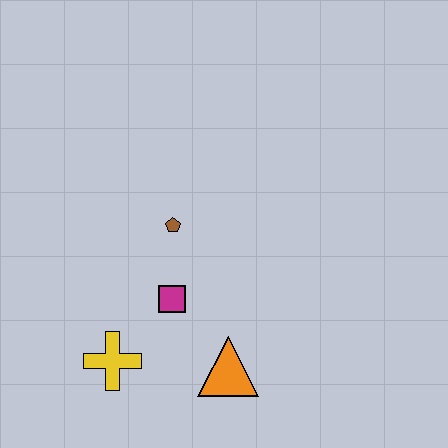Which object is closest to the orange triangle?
The magenta square is closest to the orange triangle.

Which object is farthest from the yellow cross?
The brown pentagon is farthest from the yellow cross.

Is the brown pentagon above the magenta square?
Yes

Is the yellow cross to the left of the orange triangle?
Yes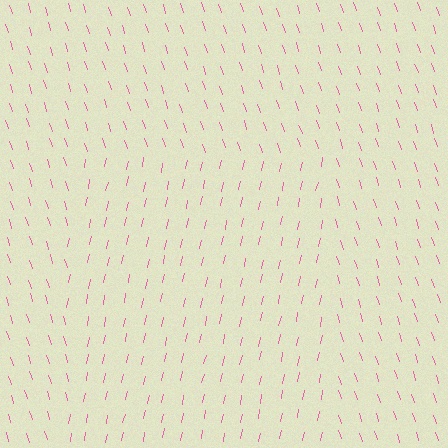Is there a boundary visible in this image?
Yes, there is a texture boundary formed by a change in line orientation.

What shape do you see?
I see a rectangle.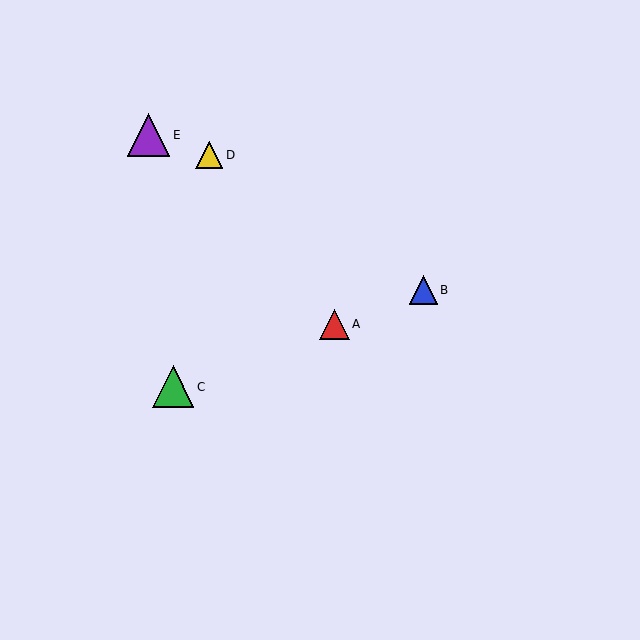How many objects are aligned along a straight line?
3 objects (A, B, C) are aligned along a straight line.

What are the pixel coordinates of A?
Object A is at (334, 324).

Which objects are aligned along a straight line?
Objects A, B, C are aligned along a straight line.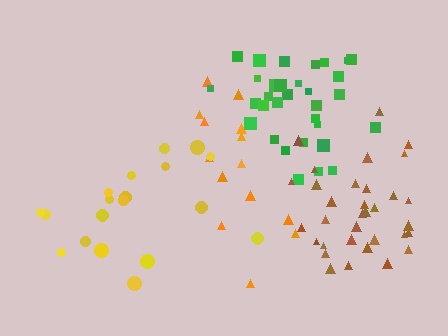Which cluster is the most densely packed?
Brown.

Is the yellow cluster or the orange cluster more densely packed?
Yellow.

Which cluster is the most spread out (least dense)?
Orange.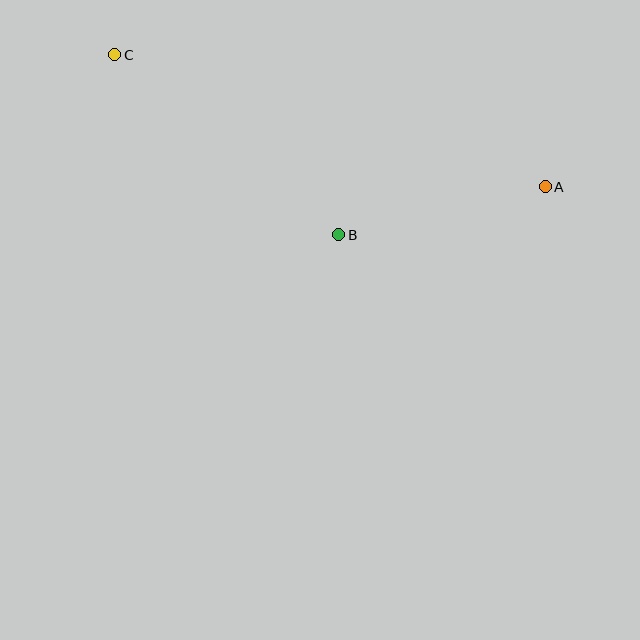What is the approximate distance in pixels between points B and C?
The distance between B and C is approximately 288 pixels.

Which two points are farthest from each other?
Points A and C are farthest from each other.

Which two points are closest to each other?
Points A and B are closest to each other.